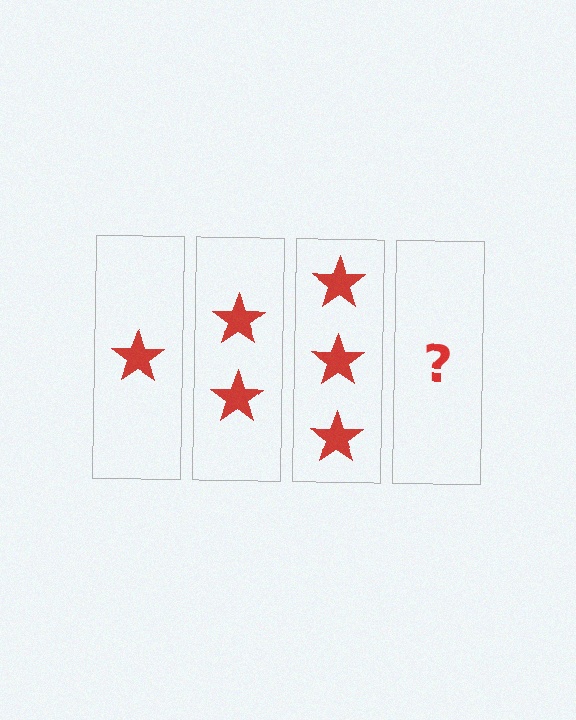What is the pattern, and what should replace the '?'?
The pattern is that each step adds one more star. The '?' should be 4 stars.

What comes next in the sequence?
The next element should be 4 stars.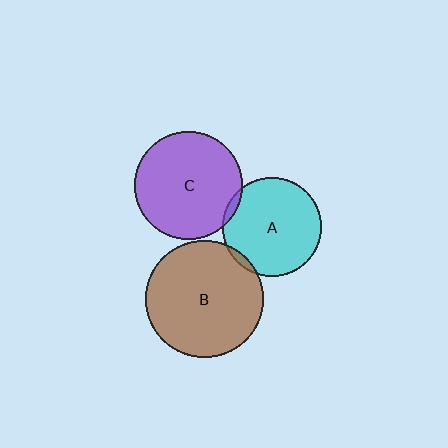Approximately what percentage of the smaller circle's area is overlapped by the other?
Approximately 5%.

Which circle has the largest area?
Circle B (brown).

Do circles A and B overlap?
Yes.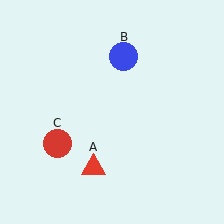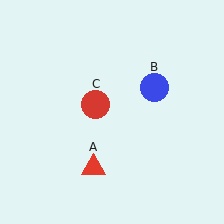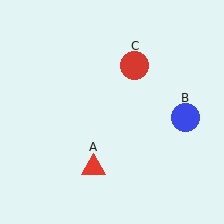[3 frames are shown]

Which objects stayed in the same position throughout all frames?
Red triangle (object A) remained stationary.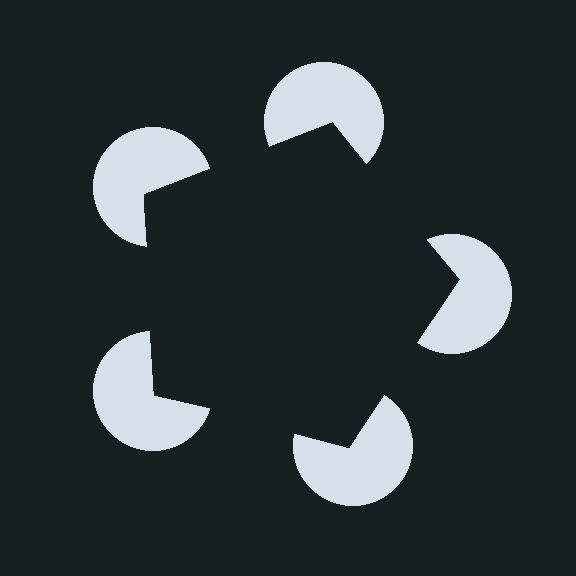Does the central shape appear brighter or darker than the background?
It typically appears slightly darker than the background, even though no actual brightness change is drawn.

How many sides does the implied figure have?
5 sides.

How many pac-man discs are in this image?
There are 5 — one at each vertex of the illusory pentagon.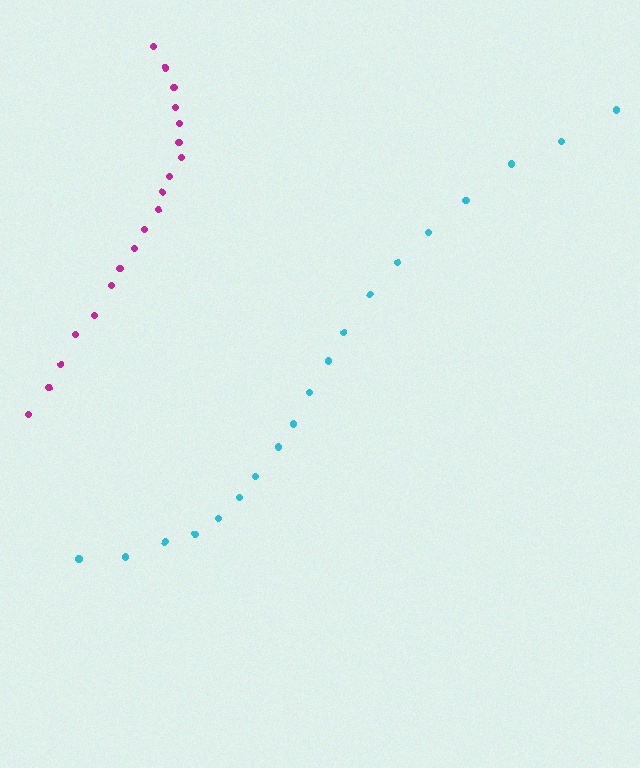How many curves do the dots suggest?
There are 2 distinct paths.